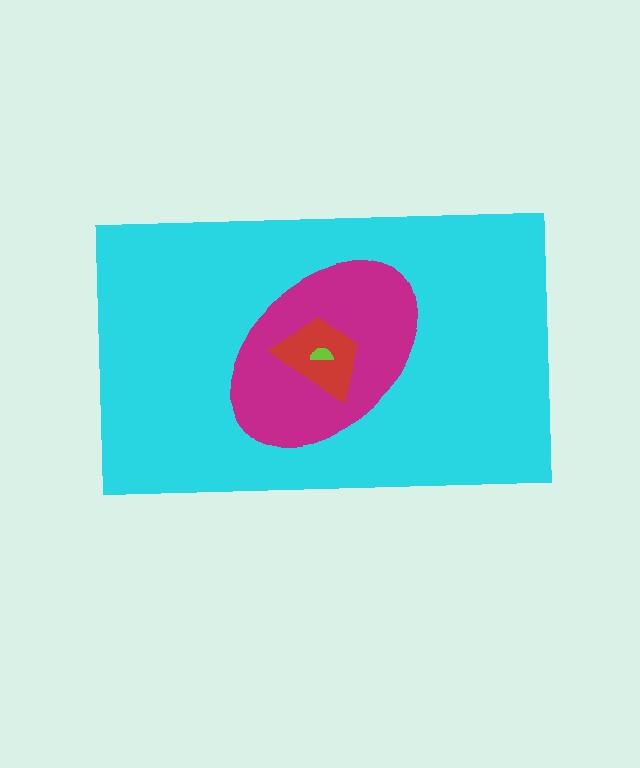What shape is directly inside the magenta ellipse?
The red trapezoid.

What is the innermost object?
The lime semicircle.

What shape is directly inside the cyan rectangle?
The magenta ellipse.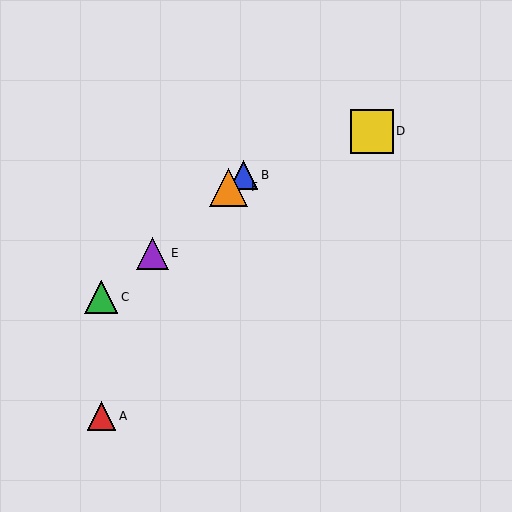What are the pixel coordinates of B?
Object B is at (244, 175).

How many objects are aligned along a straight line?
4 objects (B, C, E, F) are aligned along a straight line.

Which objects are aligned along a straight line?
Objects B, C, E, F are aligned along a straight line.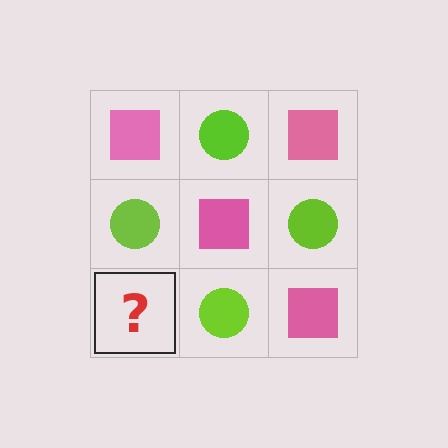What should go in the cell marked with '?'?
The missing cell should contain a pink square.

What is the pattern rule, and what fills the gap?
The rule is that it alternates pink square and lime circle in a checkerboard pattern. The gap should be filled with a pink square.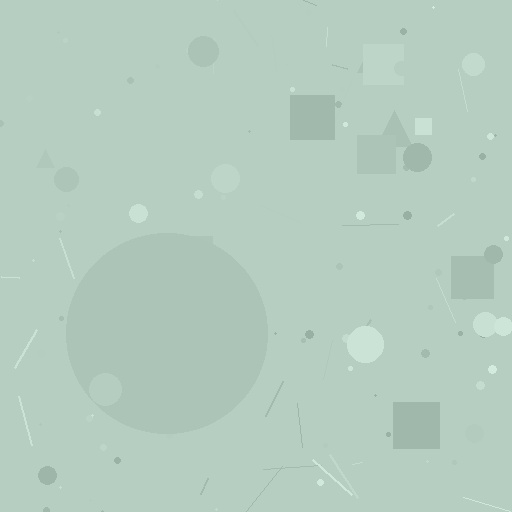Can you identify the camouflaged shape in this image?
The camouflaged shape is a circle.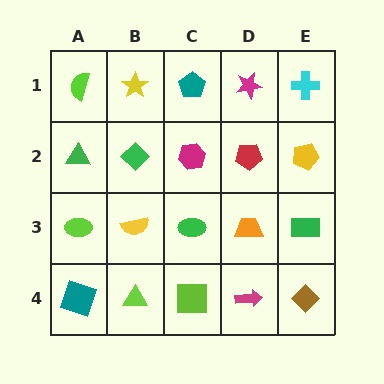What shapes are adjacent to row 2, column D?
A magenta star (row 1, column D), an orange trapezoid (row 3, column D), a magenta hexagon (row 2, column C), a yellow pentagon (row 2, column E).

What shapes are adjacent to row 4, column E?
A green rectangle (row 3, column E), a magenta arrow (row 4, column D).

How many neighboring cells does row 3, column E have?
3.